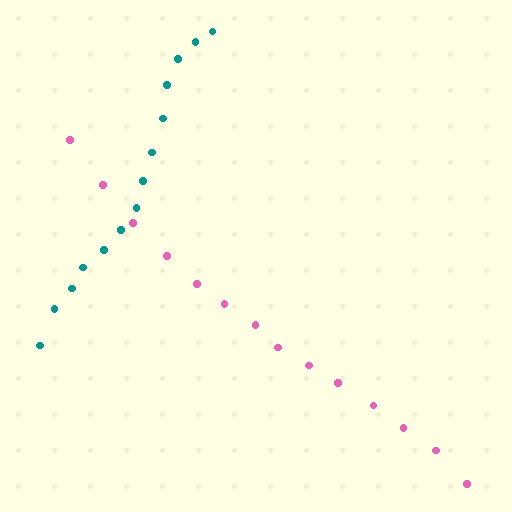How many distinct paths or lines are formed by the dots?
There are 2 distinct paths.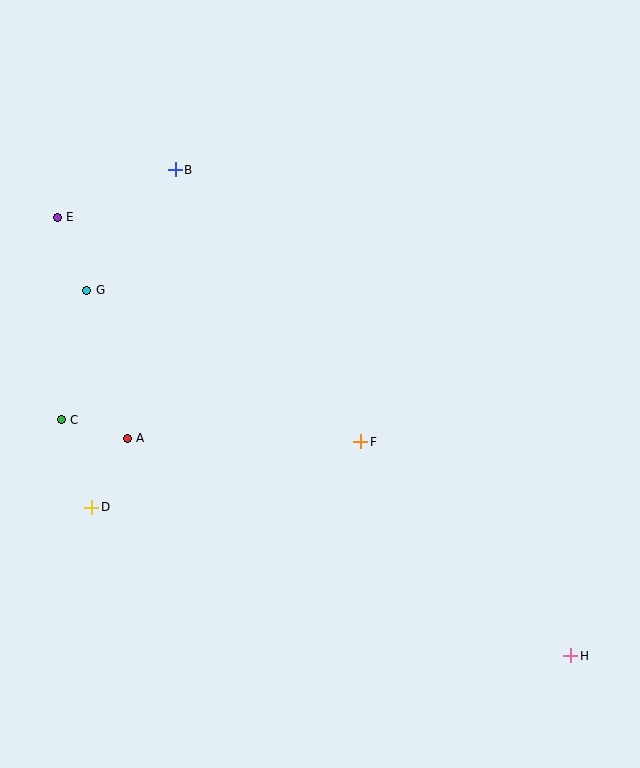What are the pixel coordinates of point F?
Point F is at (361, 442).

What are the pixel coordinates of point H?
Point H is at (571, 656).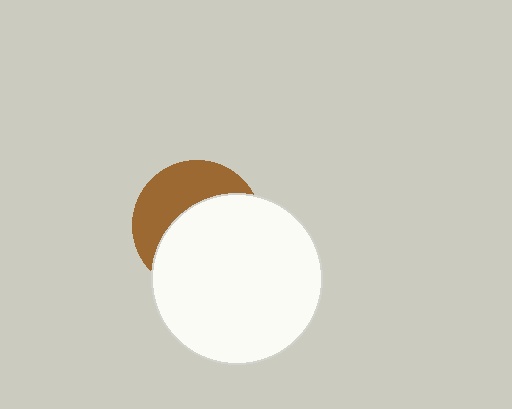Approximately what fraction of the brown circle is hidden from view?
Roughly 60% of the brown circle is hidden behind the white circle.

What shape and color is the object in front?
The object in front is a white circle.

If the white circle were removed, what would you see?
You would see the complete brown circle.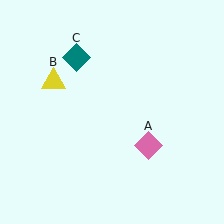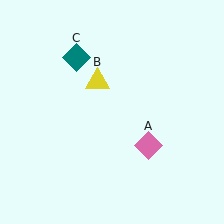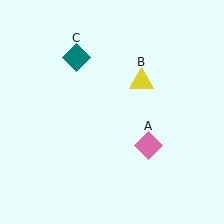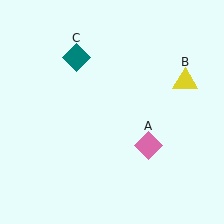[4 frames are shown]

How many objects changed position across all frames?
1 object changed position: yellow triangle (object B).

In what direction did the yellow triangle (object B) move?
The yellow triangle (object B) moved right.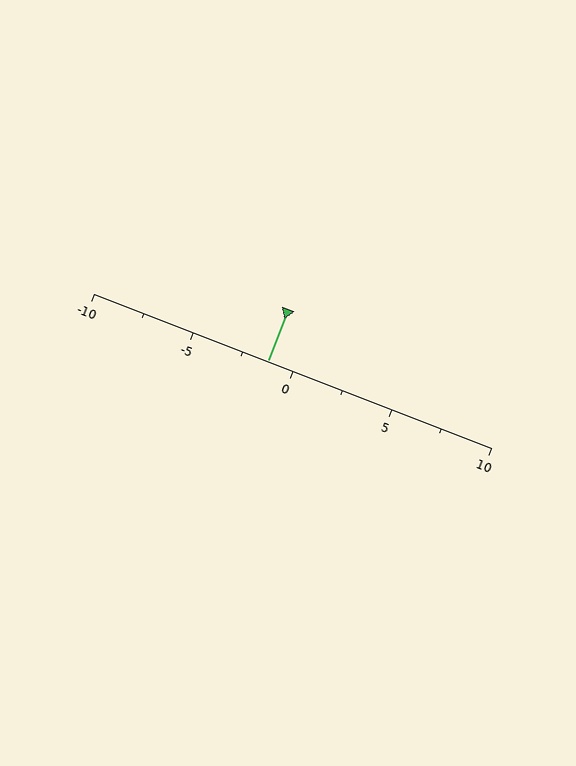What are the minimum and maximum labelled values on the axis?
The axis runs from -10 to 10.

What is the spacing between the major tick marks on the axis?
The major ticks are spaced 5 apart.